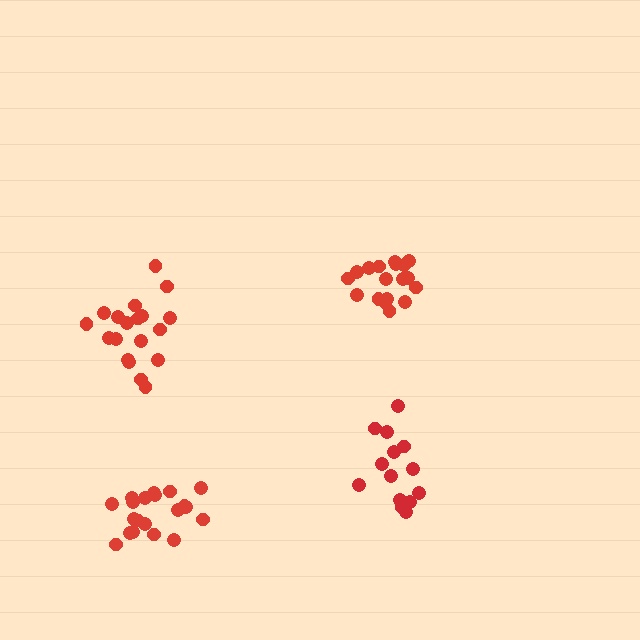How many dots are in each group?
Group 1: 18 dots, Group 2: 19 dots, Group 3: 14 dots, Group 4: 20 dots (71 total).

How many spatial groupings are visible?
There are 4 spatial groupings.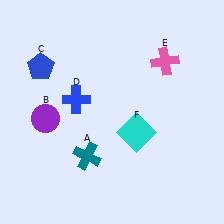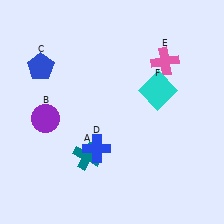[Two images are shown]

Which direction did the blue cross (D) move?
The blue cross (D) moved down.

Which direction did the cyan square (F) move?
The cyan square (F) moved up.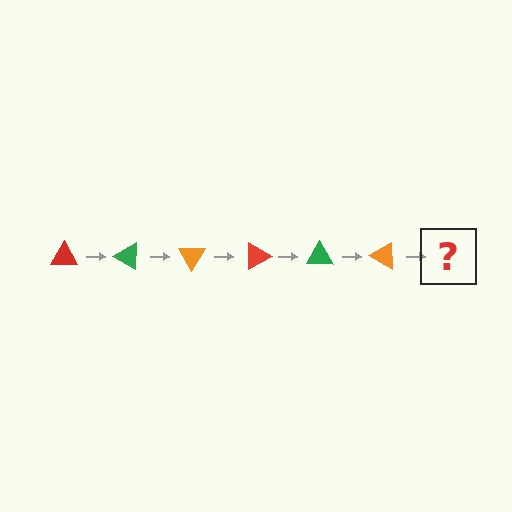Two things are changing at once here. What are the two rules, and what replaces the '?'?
The two rules are that it rotates 30 degrees each step and the color cycles through red, green, and orange. The '?' should be a red triangle, rotated 180 degrees from the start.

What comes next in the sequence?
The next element should be a red triangle, rotated 180 degrees from the start.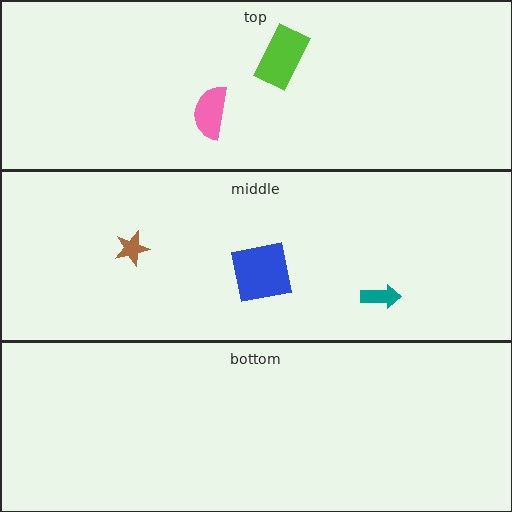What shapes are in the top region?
The lime rectangle, the pink semicircle.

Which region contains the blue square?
The middle region.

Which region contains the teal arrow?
The middle region.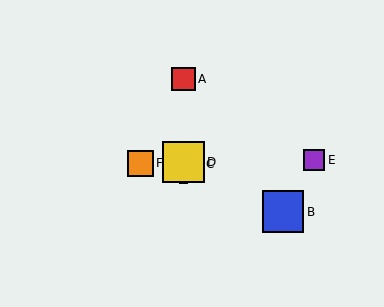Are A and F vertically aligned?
No, A is at x≈183 and F is at x≈140.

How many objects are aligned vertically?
3 objects (A, C, D) are aligned vertically.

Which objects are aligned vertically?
Objects A, C, D are aligned vertically.